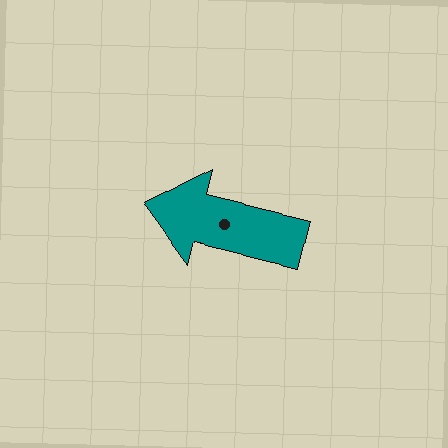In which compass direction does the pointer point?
West.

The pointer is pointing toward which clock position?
Roughly 9 o'clock.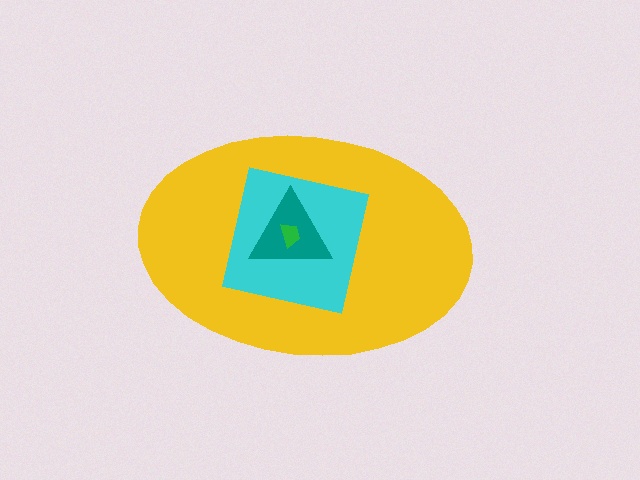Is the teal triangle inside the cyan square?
Yes.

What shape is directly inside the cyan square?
The teal triangle.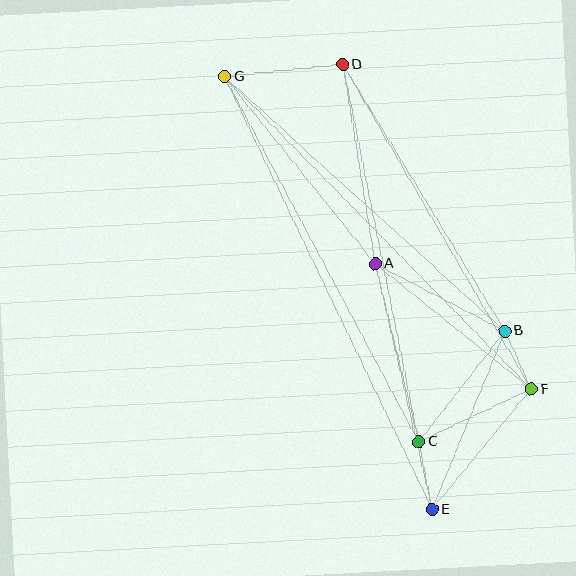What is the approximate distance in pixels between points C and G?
The distance between C and G is approximately 414 pixels.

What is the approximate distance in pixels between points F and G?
The distance between F and G is approximately 438 pixels.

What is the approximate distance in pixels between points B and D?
The distance between B and D is approximately 312 pixels.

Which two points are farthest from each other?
Points E and G are farthest from each other.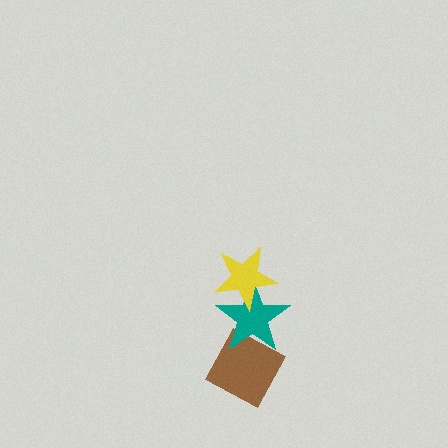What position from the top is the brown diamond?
The brown diamond is 3rd from the top.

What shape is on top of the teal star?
The yellow star is on top of the teal star.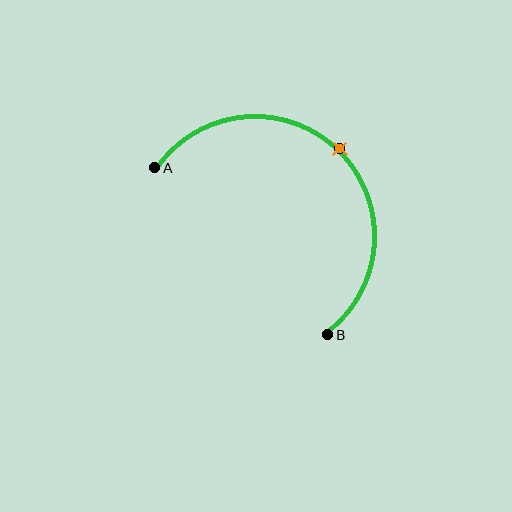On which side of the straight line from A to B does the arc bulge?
The arc bulges above and to the right of the straight line connecting A and B.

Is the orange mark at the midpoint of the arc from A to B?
Yes. The orange mark lies on the arc at equal arc-length from both A and B — it is the arc midpoint.